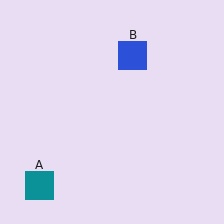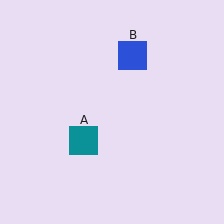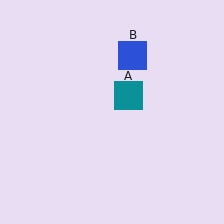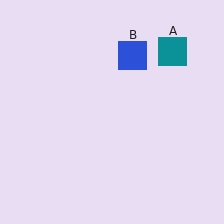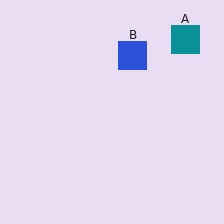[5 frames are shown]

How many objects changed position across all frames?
1 object changed position: teal square (object A).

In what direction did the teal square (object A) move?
The teal square (object A) moved up and to the right.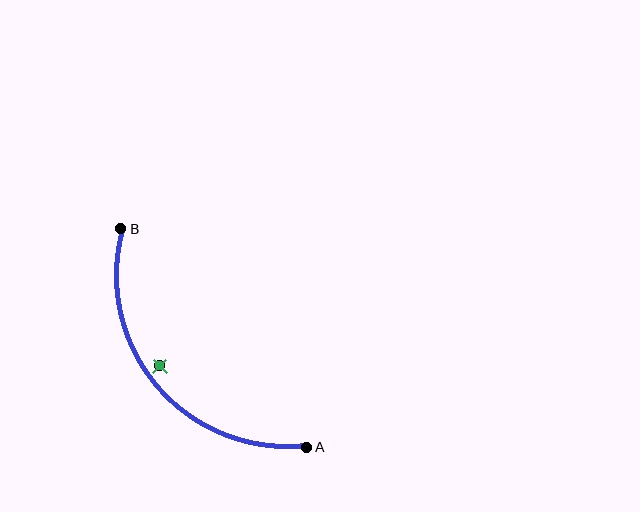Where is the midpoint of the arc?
The arc midpoint is the point on the curve farthest from the straight line joining A and B. It sits below and to the left of that line.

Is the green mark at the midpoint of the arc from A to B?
No — the green mark does not lie on the arc at all. It sits slightly inside the curve.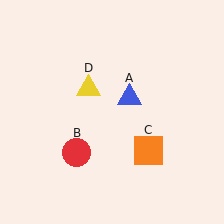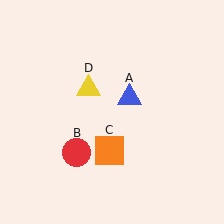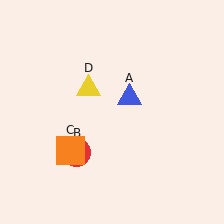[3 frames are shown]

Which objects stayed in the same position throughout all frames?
Blue triangle (object A) and red circle (object B) and yellow triangle (object D) remained stationary.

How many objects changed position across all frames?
1 object changed position: orange square (object C).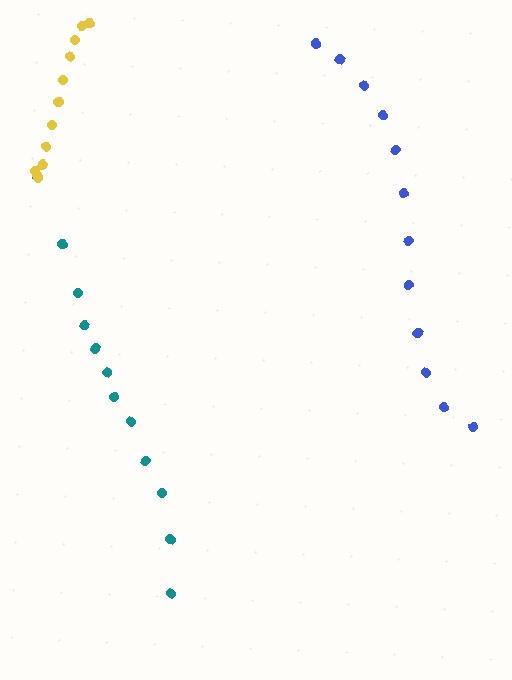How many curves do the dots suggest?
There are 3 distinct paths.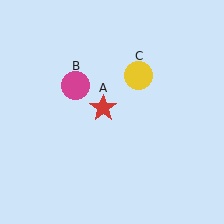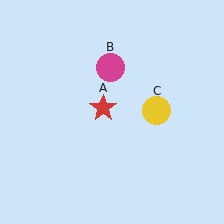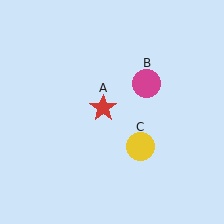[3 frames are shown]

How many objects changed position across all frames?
2 objects changed position: magenta circle (object B), yellow circle (object C).